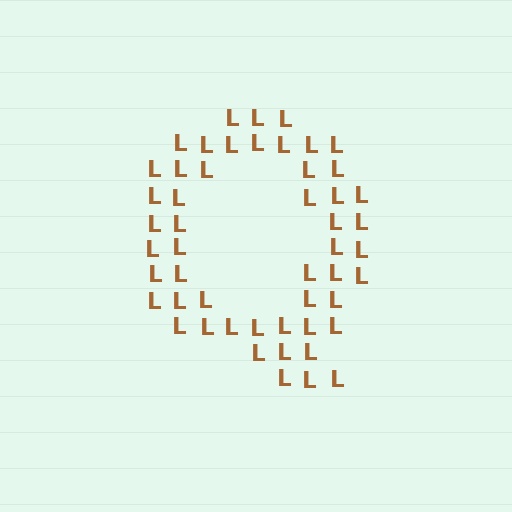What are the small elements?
The small elements are letter L's.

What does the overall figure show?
The overall figure shows the letter Q.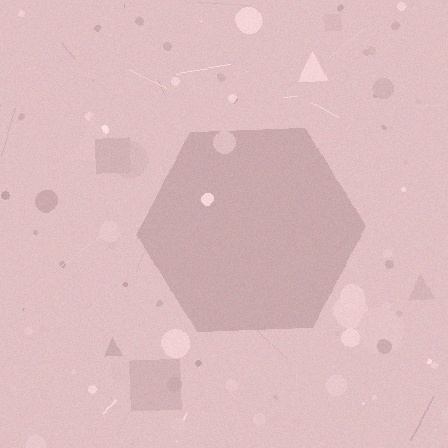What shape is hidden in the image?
A hexagon is hidden in the image.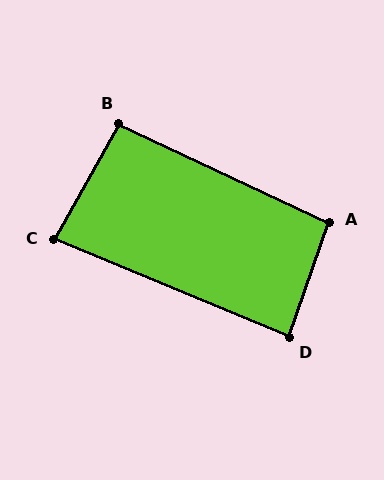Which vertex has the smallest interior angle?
C, at approximately 84 degrees.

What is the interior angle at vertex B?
Approximately 94 degrees (approximately right).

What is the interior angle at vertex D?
Approximately 86 degrees (approximately right).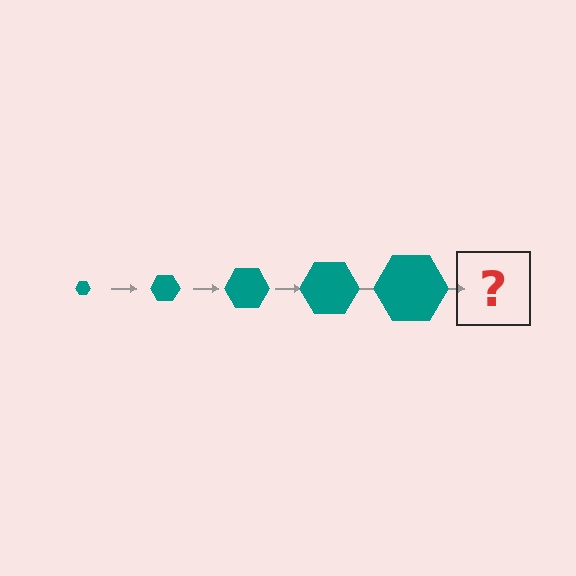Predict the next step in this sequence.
The next step is a teal hexagon, larger than the previous one.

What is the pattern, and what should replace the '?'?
The pattern is that the hexagon gets progressively larger each step. The '?' should be a teal hexagon, larger than the previous one.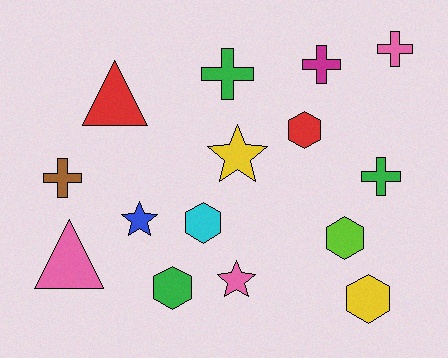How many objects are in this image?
There are 15 objects.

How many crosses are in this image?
There are 5 crosses.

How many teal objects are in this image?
There are no teal objects.